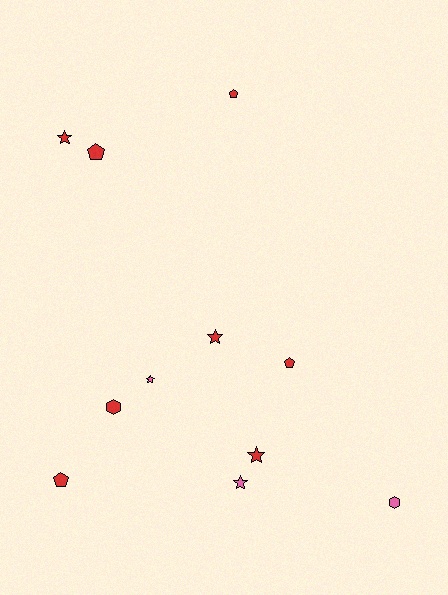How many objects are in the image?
There are 11 objects.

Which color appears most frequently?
Red, with 8 objects.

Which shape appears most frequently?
Star, with 5 objects.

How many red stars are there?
There are 3 red stars.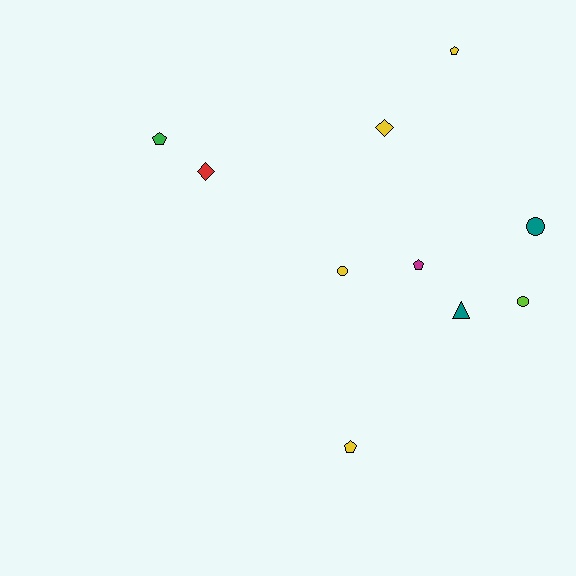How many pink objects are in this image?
There are no pink objects.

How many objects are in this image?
There are 10 objects.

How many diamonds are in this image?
There are 2 diamonds.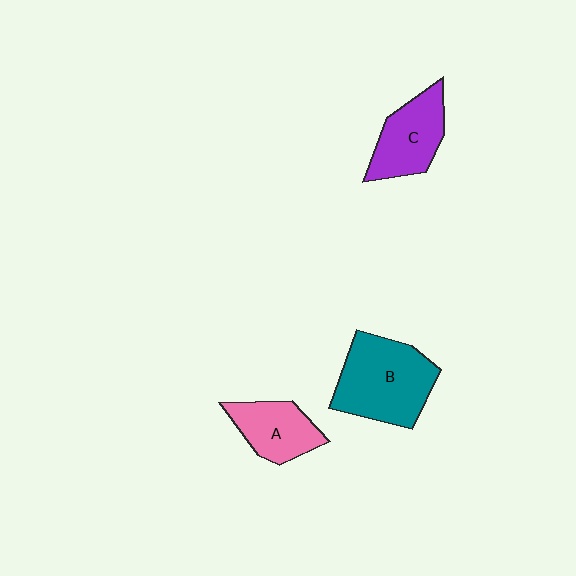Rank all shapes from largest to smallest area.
From largest to smallest: B (teal), C (purple), A (pink).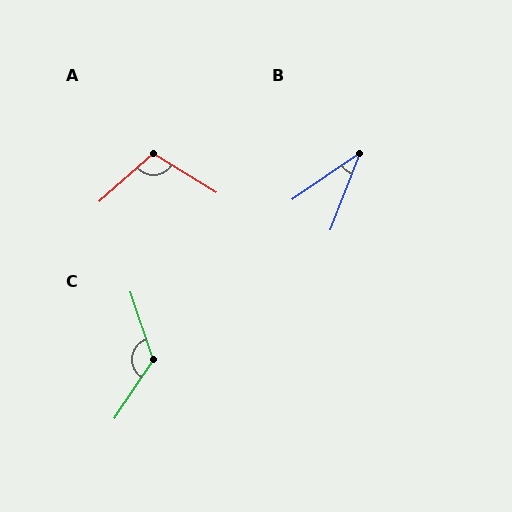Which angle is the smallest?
B, at approximately 34 degrees.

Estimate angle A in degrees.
Approximately 106 degrees.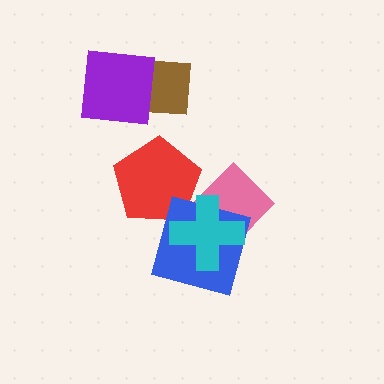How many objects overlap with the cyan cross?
3 objects overlap with the cyan cross.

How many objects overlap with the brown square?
1 object overlaps with the brown square.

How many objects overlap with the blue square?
3 objects overlap with the blue square.